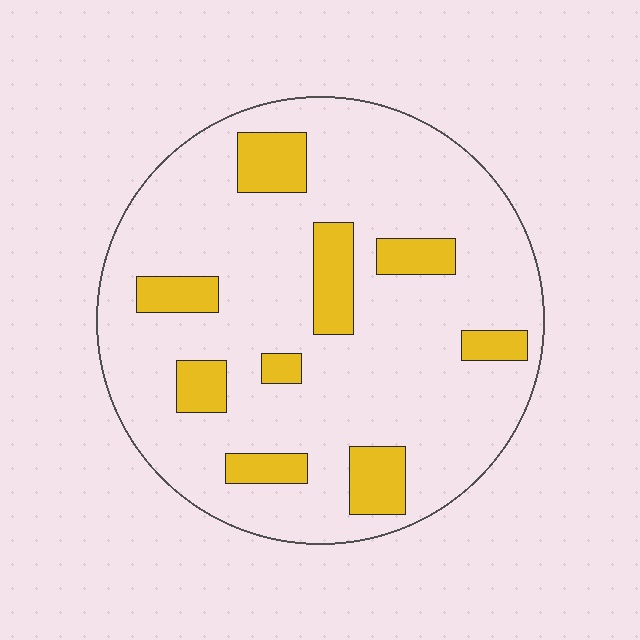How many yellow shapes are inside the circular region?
9.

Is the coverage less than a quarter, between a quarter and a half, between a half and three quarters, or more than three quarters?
Less than a quarter.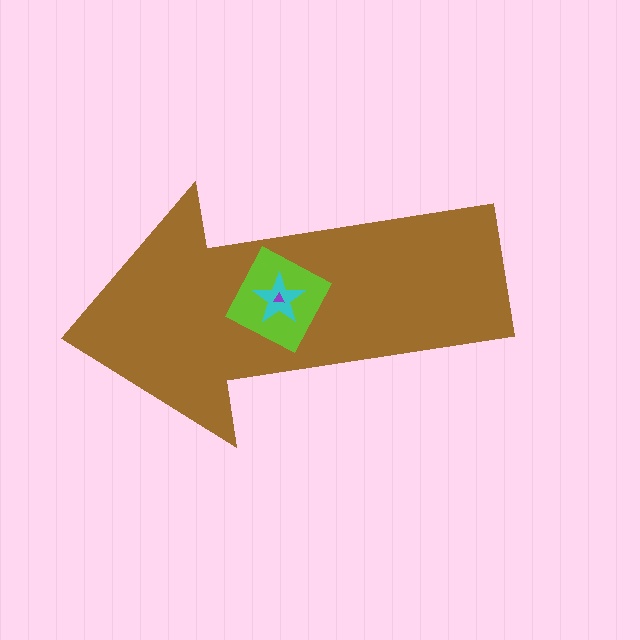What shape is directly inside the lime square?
The cyan star.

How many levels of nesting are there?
4.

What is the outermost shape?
The brown arrow.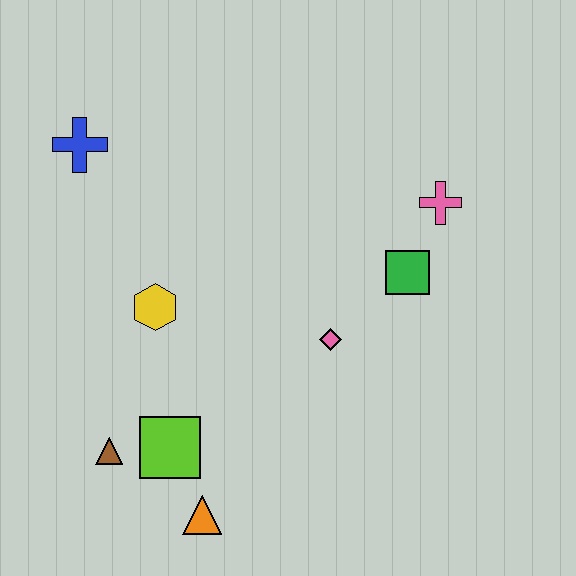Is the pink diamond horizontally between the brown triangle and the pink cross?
Yes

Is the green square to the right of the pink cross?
No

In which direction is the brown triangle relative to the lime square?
The brown triangle is to the left of the lime square.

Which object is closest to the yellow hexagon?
The lime square is closest to the yellow hexagon.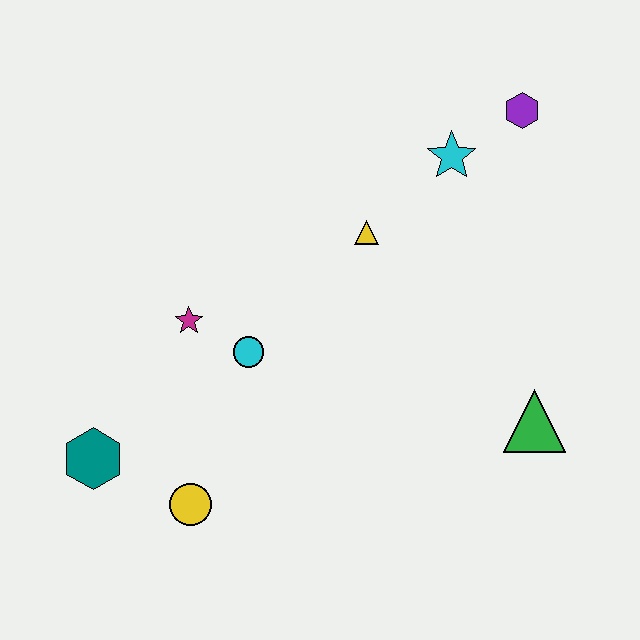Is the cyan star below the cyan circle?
No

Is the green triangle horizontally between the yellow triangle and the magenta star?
No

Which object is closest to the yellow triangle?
The cyan star is closest to the yellow triangle.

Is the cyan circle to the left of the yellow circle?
No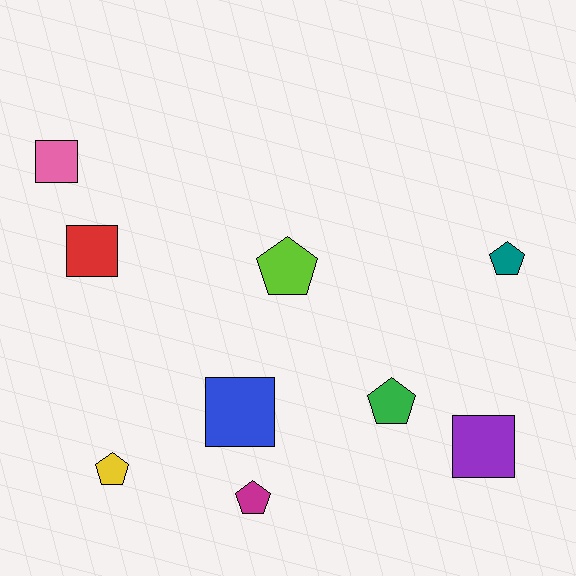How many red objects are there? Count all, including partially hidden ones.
There is 1 red object.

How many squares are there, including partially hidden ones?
There are 4 squares.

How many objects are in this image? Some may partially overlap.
There are 9 objects.